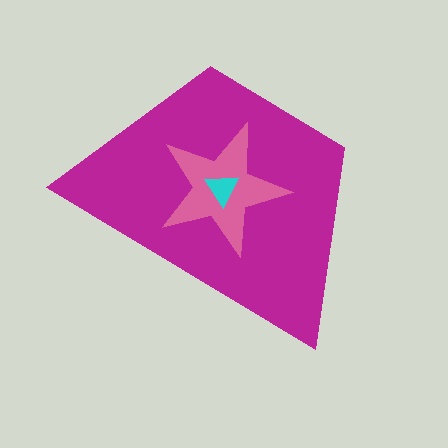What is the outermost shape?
The magenta trapezoid.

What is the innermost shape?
The cyan triangle.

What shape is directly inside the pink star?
The cyan triangle.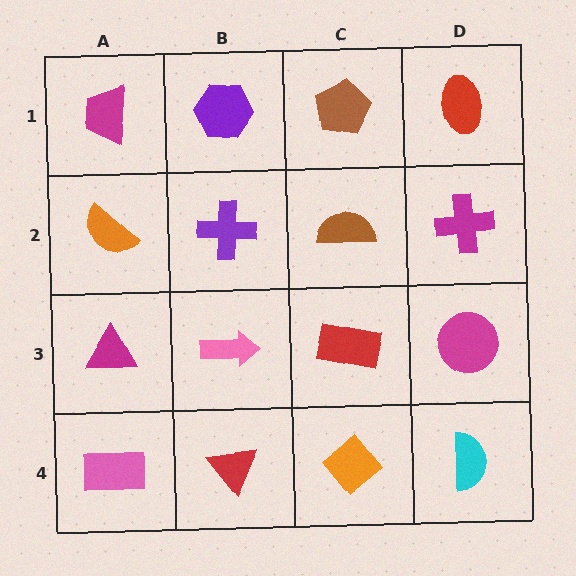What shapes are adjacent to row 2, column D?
A red ellipse (row 1, column D), a magenta circle (row 3, column D), a brown semicircle (row 2, column C).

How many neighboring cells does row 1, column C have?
3.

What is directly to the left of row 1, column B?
A magenta trapezoid.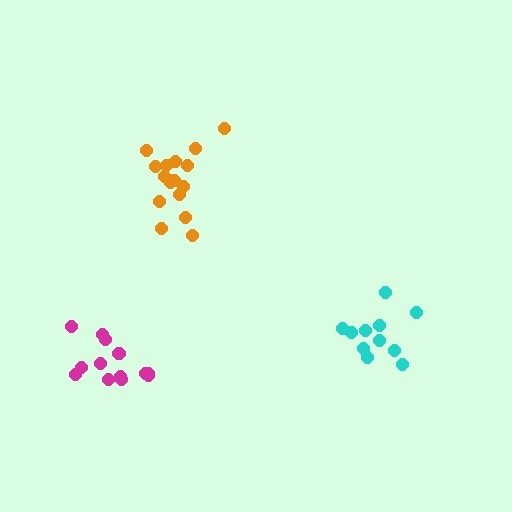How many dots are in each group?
Group 1: 16 dots, Group 2: 13 dots, Group 3: 11 dots (40 total).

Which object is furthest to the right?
The cyan cluster is rightmost.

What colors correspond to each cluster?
The clusters are colored: orange, magenta, cyan.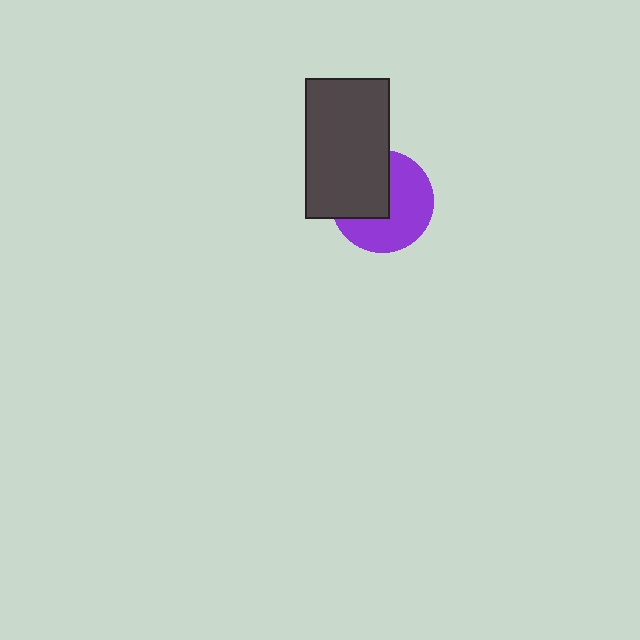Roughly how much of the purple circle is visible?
About half of it is visible (roughly 58%).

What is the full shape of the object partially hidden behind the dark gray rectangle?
The partially hidden object is a purple circle.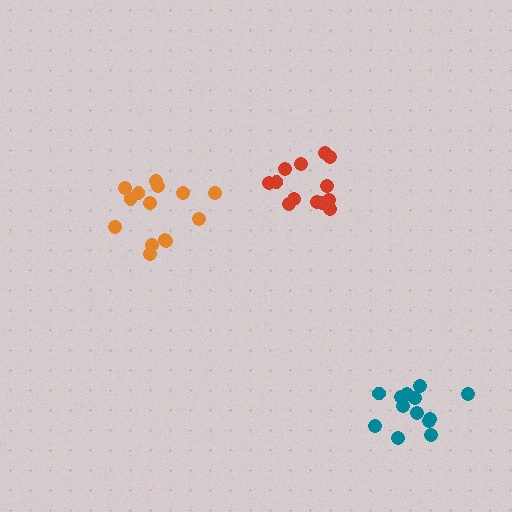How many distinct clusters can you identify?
There are 3 distinct clusters.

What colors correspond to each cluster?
The clusters are colored: red, orange, teal.